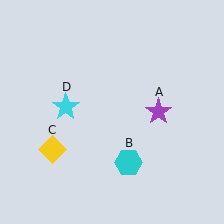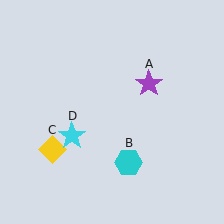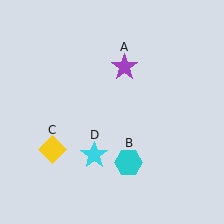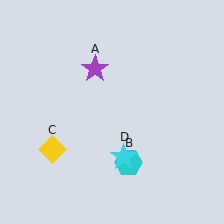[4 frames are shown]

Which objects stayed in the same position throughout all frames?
Cyan hexagon (object B) and yellow diamond (object C) remained stationary.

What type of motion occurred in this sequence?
The purple star (object A), cyan star (object D) rotated counterclockwise around the center of the scene.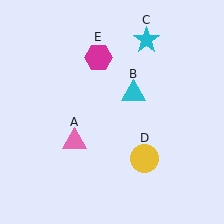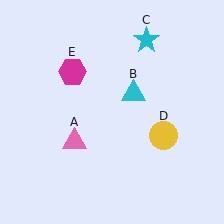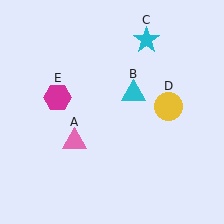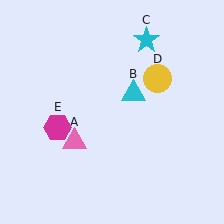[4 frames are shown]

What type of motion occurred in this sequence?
The yellow circle (object D), magenta hexagon (object E) rotated counterclockwise around the center of the scene.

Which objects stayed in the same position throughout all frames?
Pink triangle (object A) and cyan triangle (object B) and cyan star (object C) remained stationary.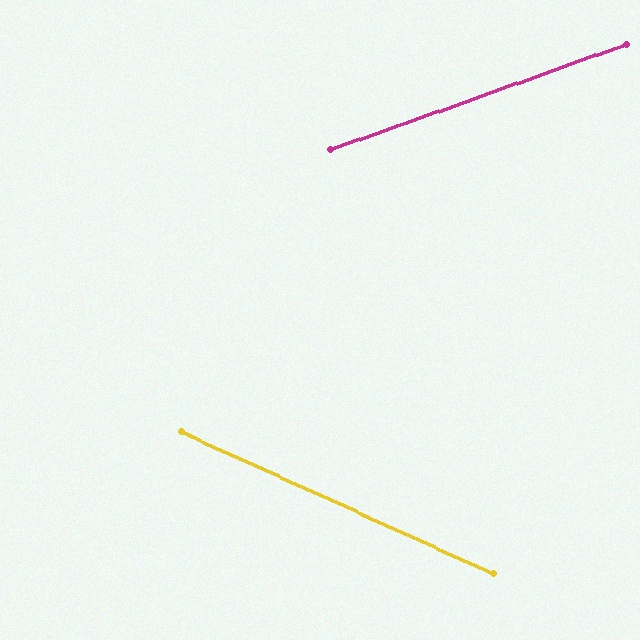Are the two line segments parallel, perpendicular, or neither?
Neither parallel nor perpendicular — they differ by about 44°.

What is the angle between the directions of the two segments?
Approximately 44 degrees.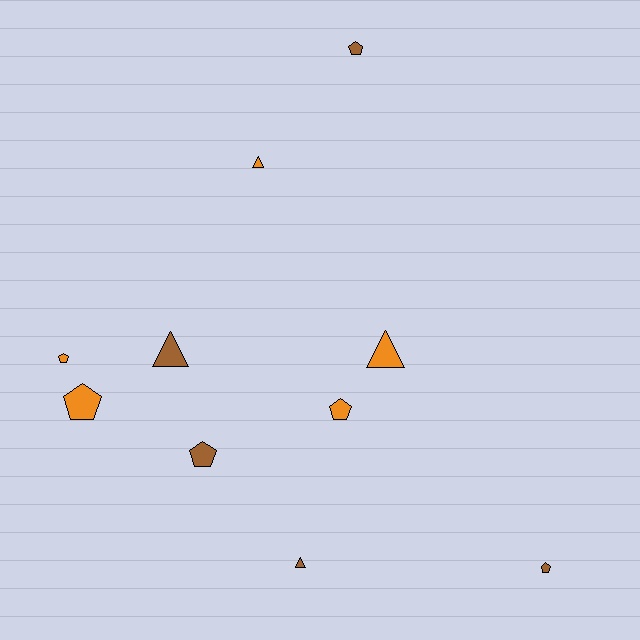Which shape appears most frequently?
Pentagon, with 6 objects.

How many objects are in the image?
There are 10 objects.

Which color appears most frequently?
Brown, with 5 objects.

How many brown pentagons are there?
There are 3 brown pentagons.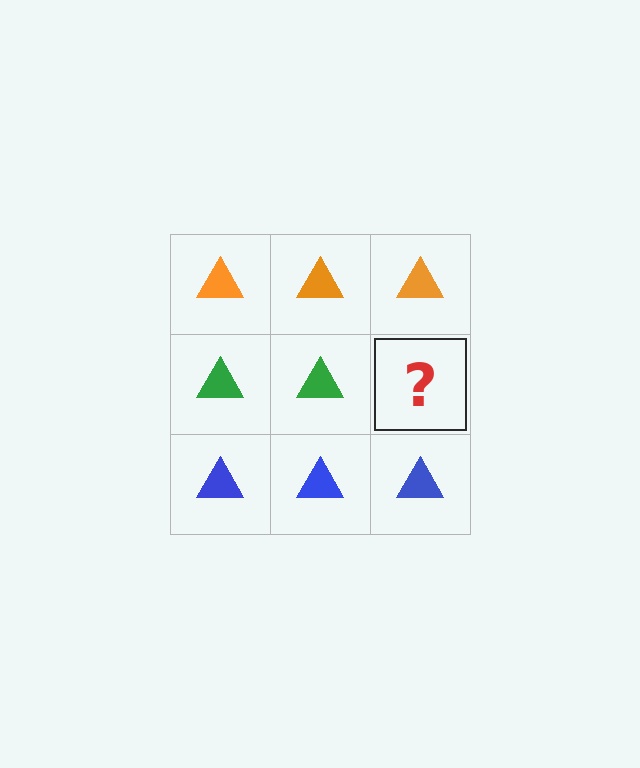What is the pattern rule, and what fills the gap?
The rule is that each row has a consistent color. The gap should be filled with a green triangle.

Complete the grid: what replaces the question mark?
The question mark should be replaced with a green triangle.